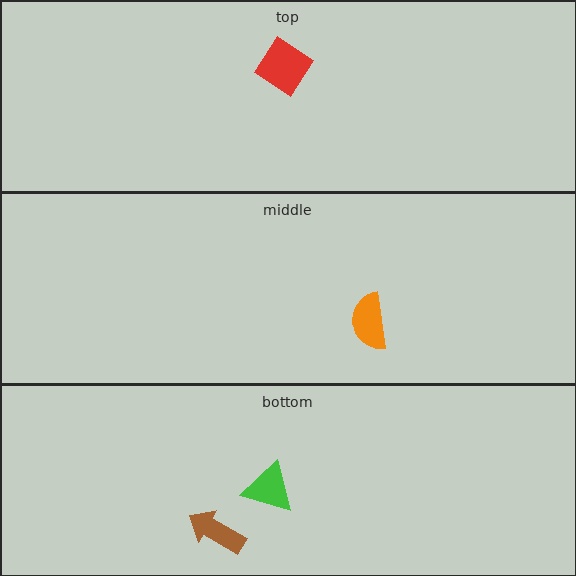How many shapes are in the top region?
1.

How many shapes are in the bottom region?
2.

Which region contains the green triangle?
The bottom region.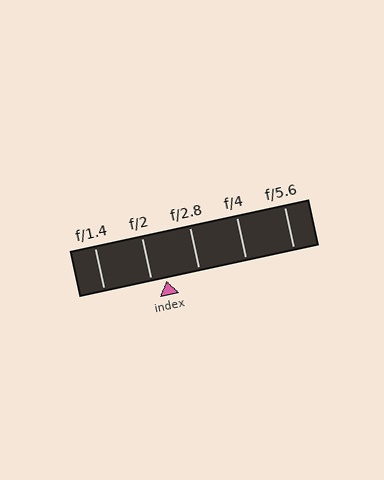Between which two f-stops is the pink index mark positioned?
The index mark is between f/2 and f/2.8.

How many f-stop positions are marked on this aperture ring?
There are 5 f-stop positions marked.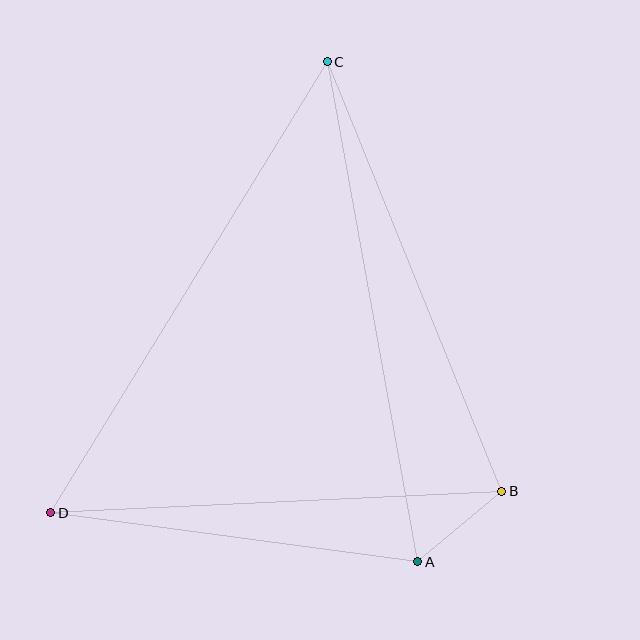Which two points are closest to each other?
Points A and B are closest to each other.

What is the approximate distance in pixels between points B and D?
The distance between B and D is approximately 452 pixels.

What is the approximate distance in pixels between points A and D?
The distance between A and D is approximately 371 pixels.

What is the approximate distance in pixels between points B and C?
The distance between B and C is approximately 464 pixels.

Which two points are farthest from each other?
Points C and D are farthest from each other.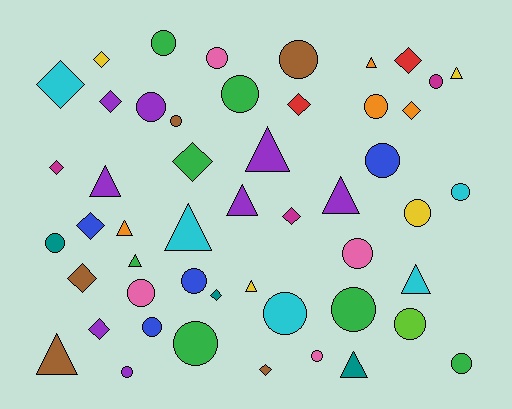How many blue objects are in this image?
There are 4 blue objects.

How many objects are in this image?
There are 50 objects.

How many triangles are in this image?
There are 13 triangles.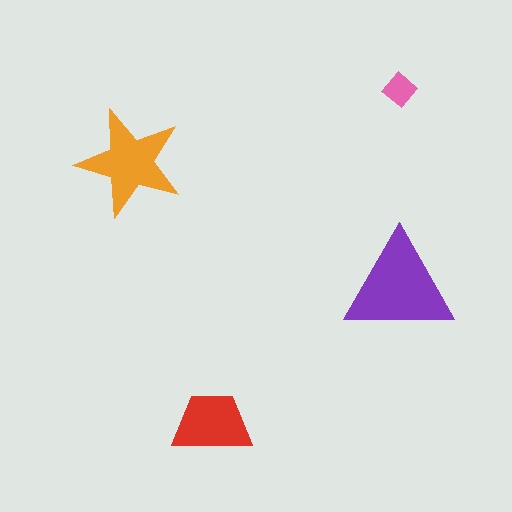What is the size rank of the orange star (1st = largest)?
2nd.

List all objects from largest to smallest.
The purple triangle, the orange star, the red trapezoid, the pink diamond.